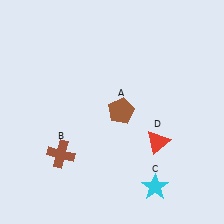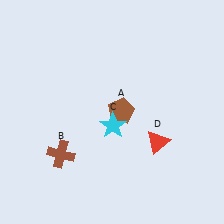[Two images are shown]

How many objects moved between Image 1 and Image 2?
1 object moved between the two images.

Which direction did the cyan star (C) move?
The cyan star (C) moved up.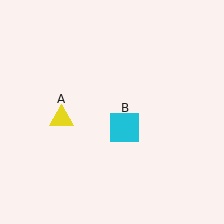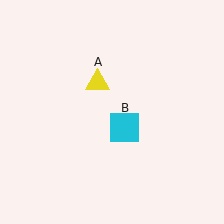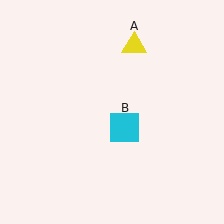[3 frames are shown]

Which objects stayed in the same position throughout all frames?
Cyan square (object B) remained stationary.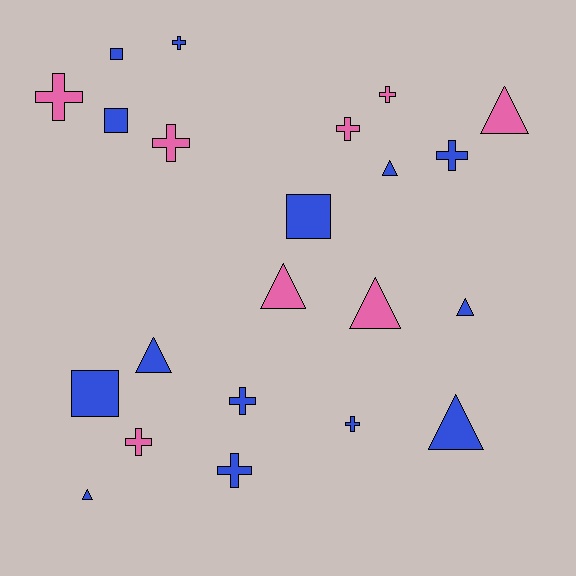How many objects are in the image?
There are 22 objects.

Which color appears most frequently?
Blue, with 14 objects.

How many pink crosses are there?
There are 5 pink crosses.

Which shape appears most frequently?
Cross, with 10 objects.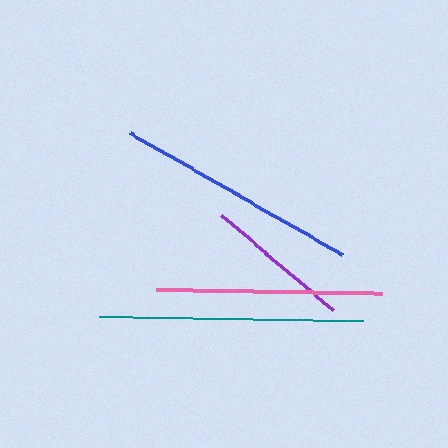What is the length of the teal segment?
The teal segment is approximately 264 pixels long.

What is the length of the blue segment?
The blue segment is approximately 244 pixels long.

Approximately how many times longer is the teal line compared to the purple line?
The teal line is approximately 1.8 times the length of the purple line.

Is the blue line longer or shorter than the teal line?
The teal line is longer than the blue line.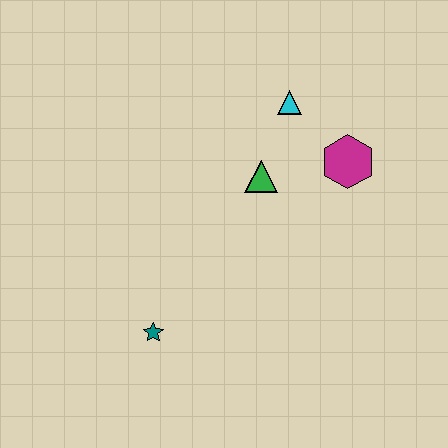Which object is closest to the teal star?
The green triangle is closest to the teal star.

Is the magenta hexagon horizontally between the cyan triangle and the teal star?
No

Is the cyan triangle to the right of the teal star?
Yes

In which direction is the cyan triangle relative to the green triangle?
The cyan triangle is above the green triangle.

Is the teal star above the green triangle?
No